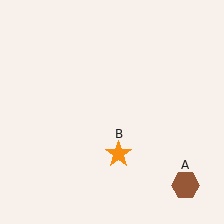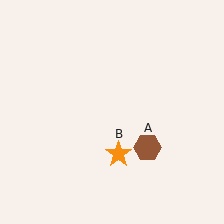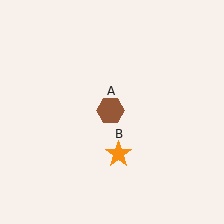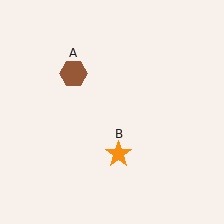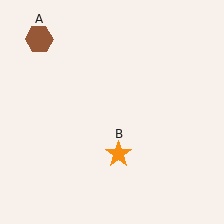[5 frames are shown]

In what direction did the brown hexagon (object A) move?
The brown hexagon (object A) moved up and to the left.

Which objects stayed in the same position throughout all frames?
Orange star (object B) remained stationary.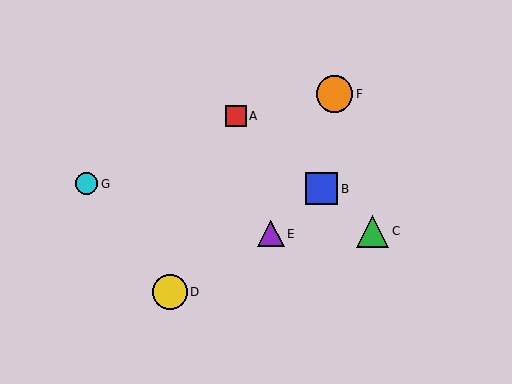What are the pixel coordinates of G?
Object G is at (87, 184).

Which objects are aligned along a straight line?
Objects A, B, C are aligned along a straight line.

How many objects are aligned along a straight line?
3 objects (A, B, C) are aligned along a straight line.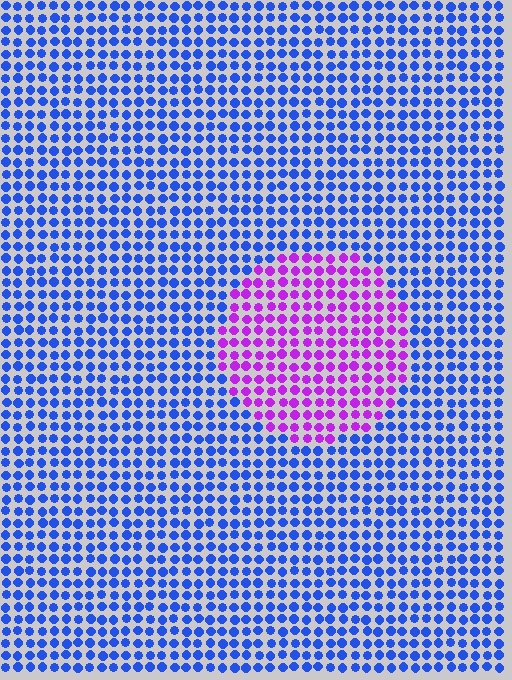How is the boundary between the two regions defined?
The boundary is defined purely by a slight shift in hue (about 63 degrees). Spacing, size, and orientation are identical on both sides.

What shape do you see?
I see a circle.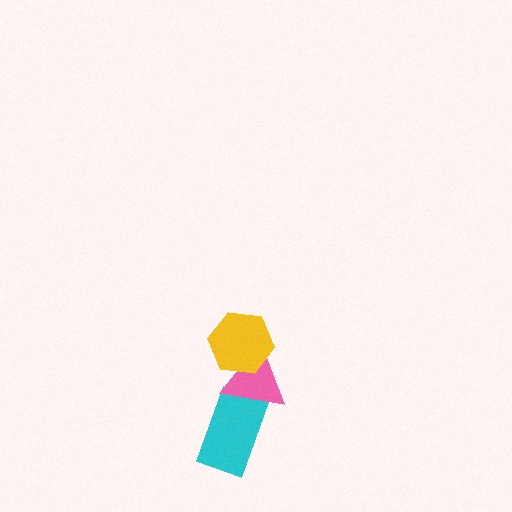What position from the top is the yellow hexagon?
The yellow hexagon is 1st from the top.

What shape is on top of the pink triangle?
The yellow hexagon is on top of the pink triangle.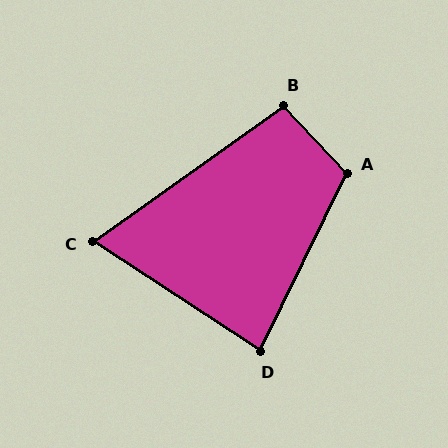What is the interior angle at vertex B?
Approximately 97 degrees (obtuse).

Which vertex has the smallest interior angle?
C, at approximately 69 degrees.